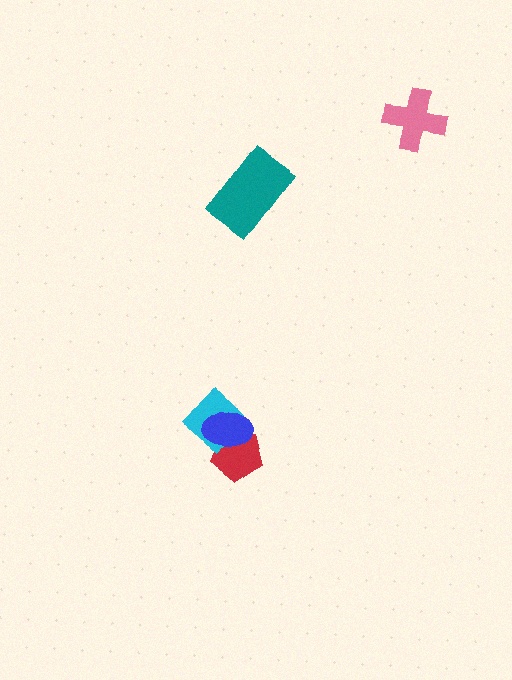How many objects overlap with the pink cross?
0 objects overlap with the pink cross.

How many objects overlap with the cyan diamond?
2 objects overlap with the cyan diamond.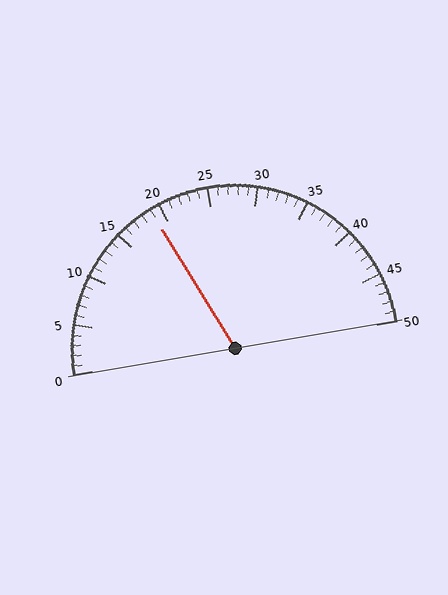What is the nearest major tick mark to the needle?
The nearest major tick mark is 20.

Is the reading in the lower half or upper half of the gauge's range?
The reading is in the lower half of the range (0 to 50).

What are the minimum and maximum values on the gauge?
The gauge ranges from 0 to 50.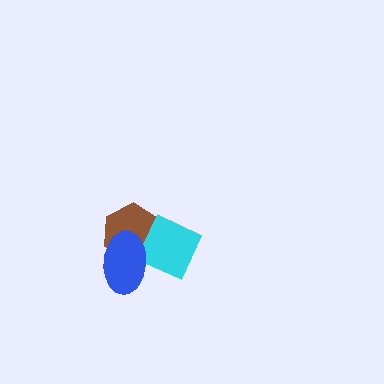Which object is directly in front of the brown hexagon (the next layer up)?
The cyan diamond is directly in front of the brown hexagon.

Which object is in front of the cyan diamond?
The blue ellipse is in front of the cyan diamond.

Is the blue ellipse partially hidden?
No, no other shape covers it.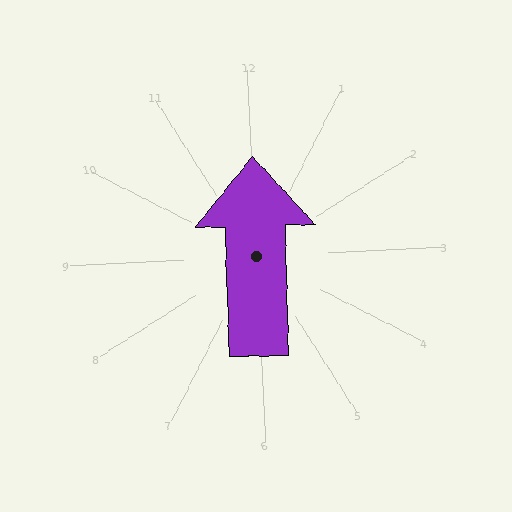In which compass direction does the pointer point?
North.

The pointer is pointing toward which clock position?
Roughly 12 o'clock.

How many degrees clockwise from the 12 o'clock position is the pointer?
Approximately 1 degrees.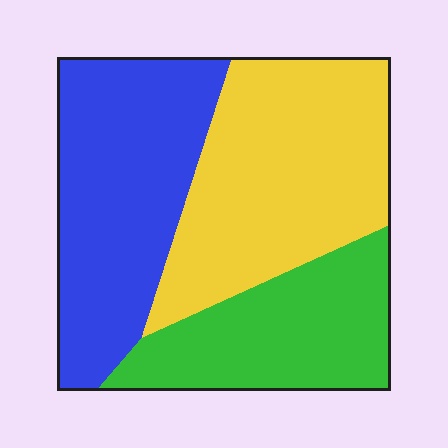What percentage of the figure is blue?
Blue takes up between a third and a half of the figure.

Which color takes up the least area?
Green, at roughly 25%.